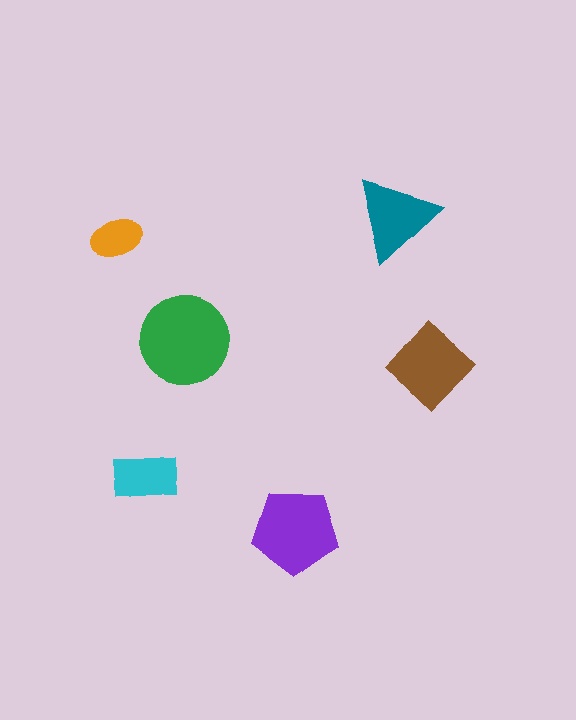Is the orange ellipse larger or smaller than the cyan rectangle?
Smaller.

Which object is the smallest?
The orange ellipse.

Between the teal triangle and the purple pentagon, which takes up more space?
The purple pentagon.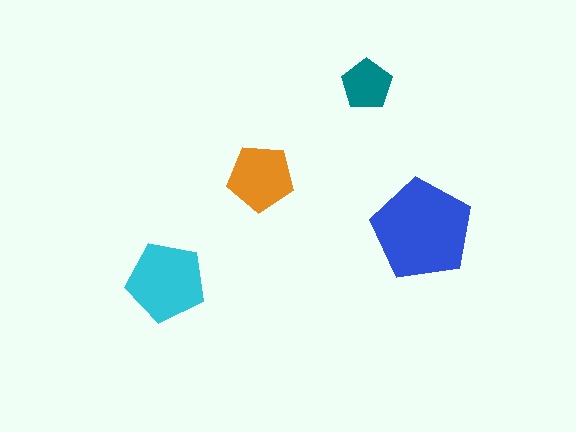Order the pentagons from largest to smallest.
the blue one, the cyan one, the orange one, the teal one.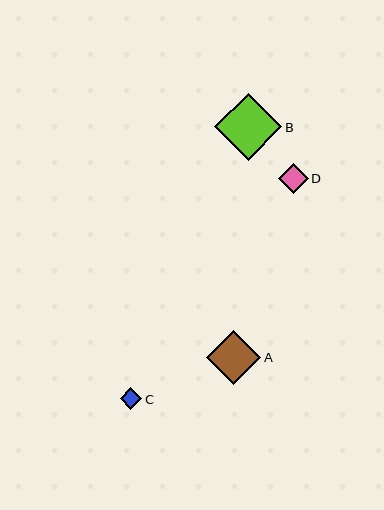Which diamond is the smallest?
Diamond C is the smallest with a size of approximately 21 pixels.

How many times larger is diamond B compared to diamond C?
Diamond B is approximately 3.1 times the size of diamond C.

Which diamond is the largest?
Diamond B is the largest with a size of approximately 67 pixels.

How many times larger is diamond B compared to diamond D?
Diamond B is approximately 2.2 times the size of diamond D.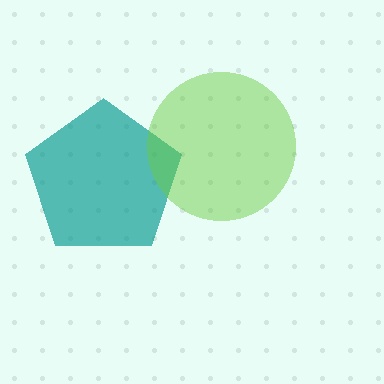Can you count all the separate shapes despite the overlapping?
Yes, there are 2 separate shapes.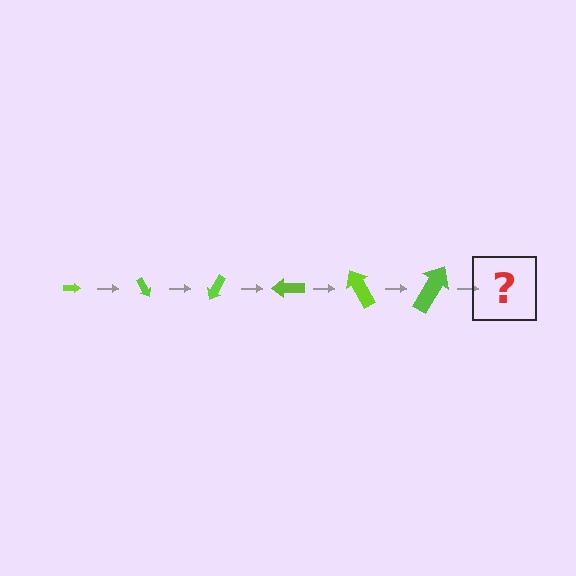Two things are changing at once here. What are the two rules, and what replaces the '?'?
The two rules are that the arrow grows larger each step and it rotates 60 degrees each step. The '?' should be an arrow, larger than the previous one and rotated 360 degrees from the start.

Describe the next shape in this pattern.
It should be an arrow, larger than the previous one and rotated 360 degrees from the start.